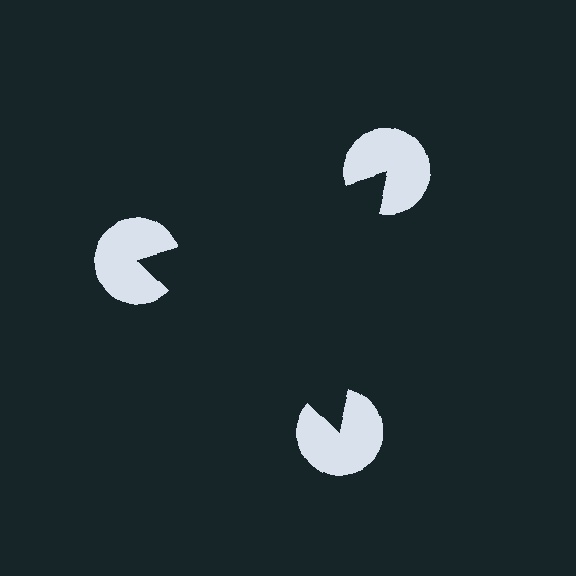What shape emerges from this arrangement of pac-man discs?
An illusory triangle — its edges are inferred from the aligned wedge cuts in the pac-man discs, not physically drawn.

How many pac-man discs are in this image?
There are 3 — one at each vertex of the illusory triangle.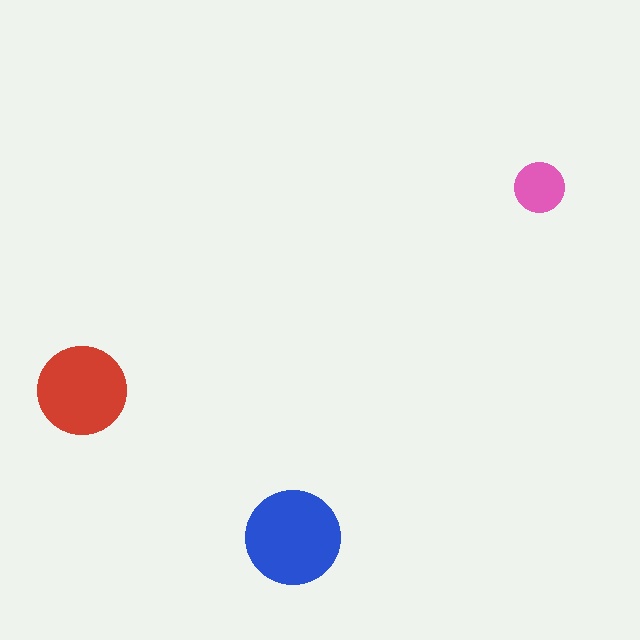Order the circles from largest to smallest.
the blue one, the red one, the pink one.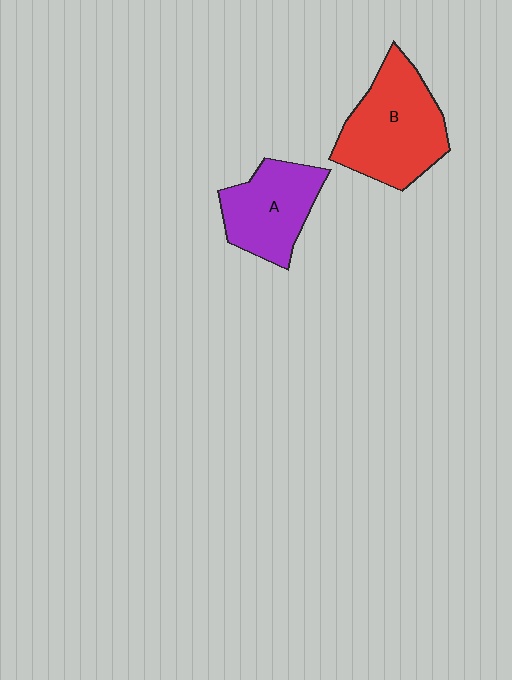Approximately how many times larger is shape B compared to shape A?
Approximately 1.3 times.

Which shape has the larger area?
Shape B (red).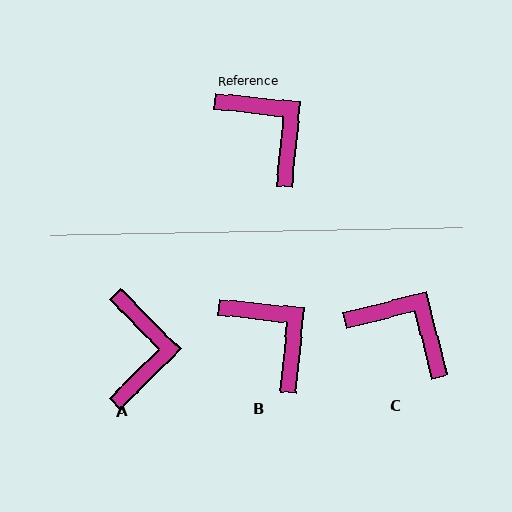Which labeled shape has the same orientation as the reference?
B.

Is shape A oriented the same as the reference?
No, it is off by about 39 degrees.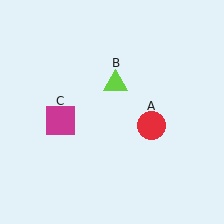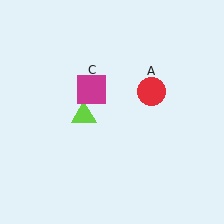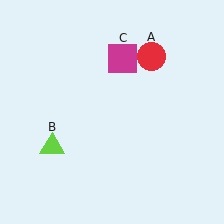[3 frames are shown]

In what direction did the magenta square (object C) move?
The magenta square (object C) moved up and to the right.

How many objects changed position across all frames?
3 objects changed position: red circle (object A), lime triangle (object B), magenta square (object C).